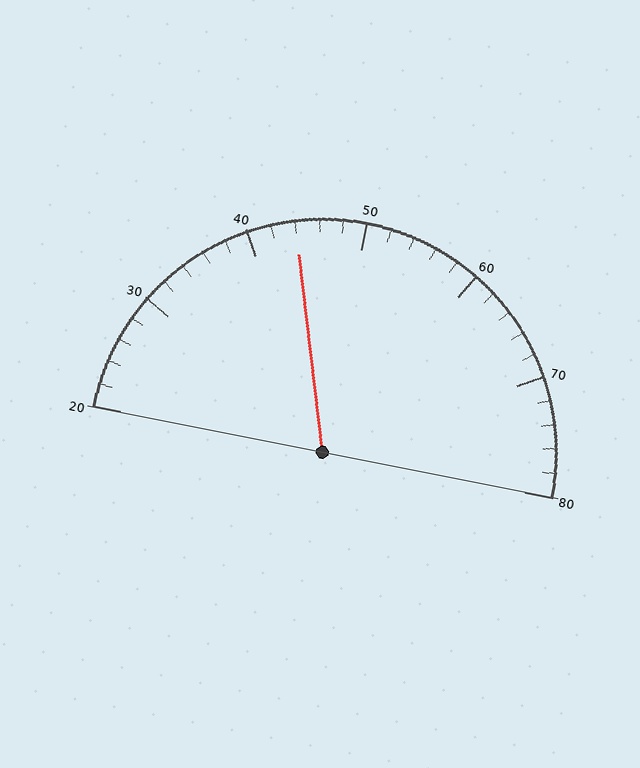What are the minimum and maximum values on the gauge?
The gauge ranges from 20 to 80.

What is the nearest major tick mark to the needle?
The nearest major tick mark is 40.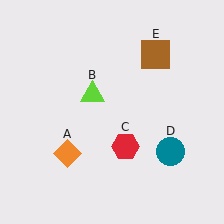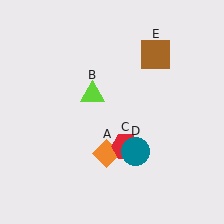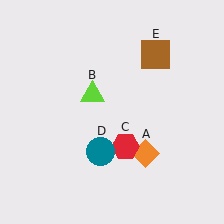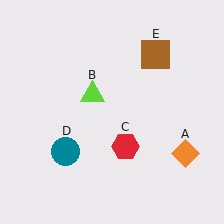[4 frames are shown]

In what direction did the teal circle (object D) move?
The teal circle (object D) moved left.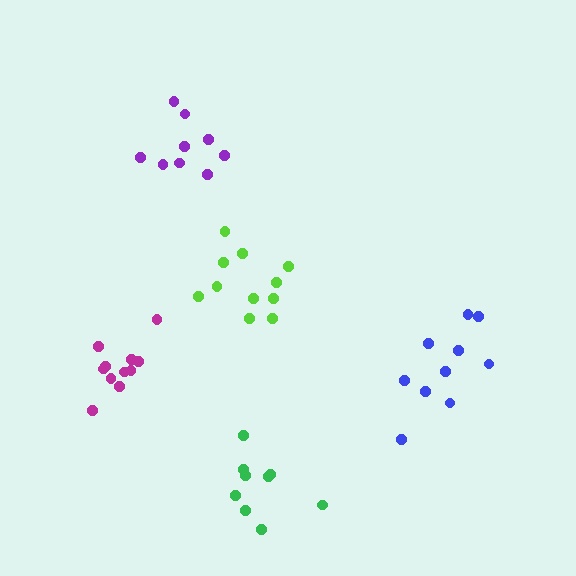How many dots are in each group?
Group 1: 11 dots, Group 2: 9 dots, Group 3: 10 dots, Group 4: 9 dots, Group 5: 11 dots (50 total).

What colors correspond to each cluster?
The clusters are colored: lime, green, blue, purple, magenta.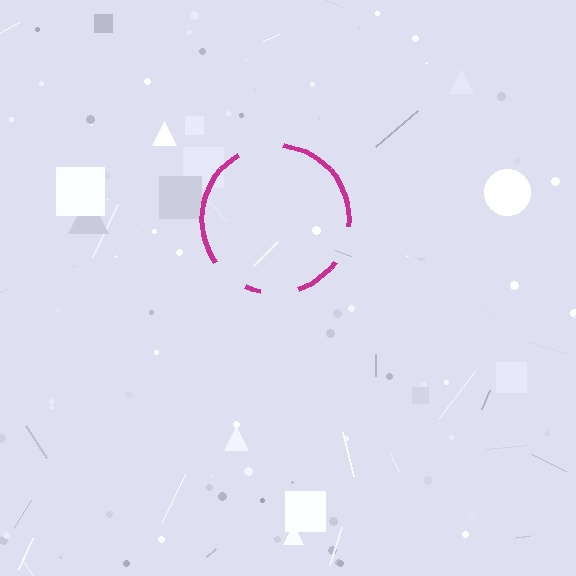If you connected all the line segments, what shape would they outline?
They would outline a circle.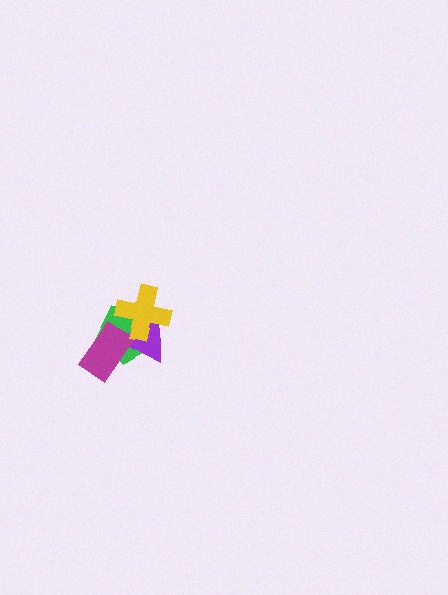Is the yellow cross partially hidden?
No, no other shape covers it.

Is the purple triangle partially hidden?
Yes, it is partially covered by another shape.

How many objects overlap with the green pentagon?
3 objects overlap with the green pentagon.